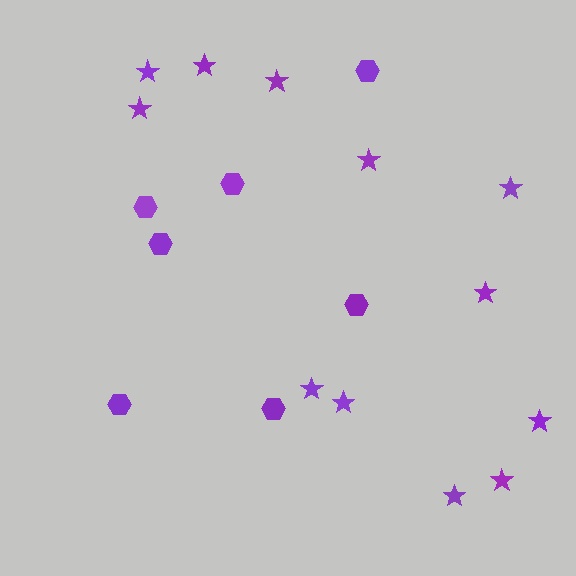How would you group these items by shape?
There are 2 groups: one group of stars (12) and one group of hexagons (7).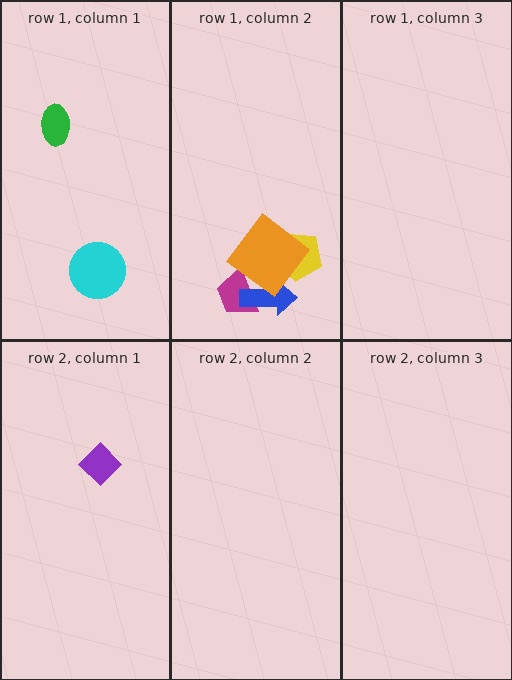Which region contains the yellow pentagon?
The row 1, column 2 region.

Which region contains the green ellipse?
The row 1, column 1 region.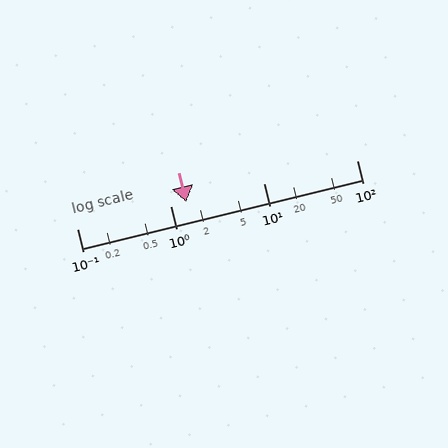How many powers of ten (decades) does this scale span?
The scale spans 3 decades, from 0.1 to 100.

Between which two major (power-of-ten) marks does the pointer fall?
The pointer is between 1 and 10.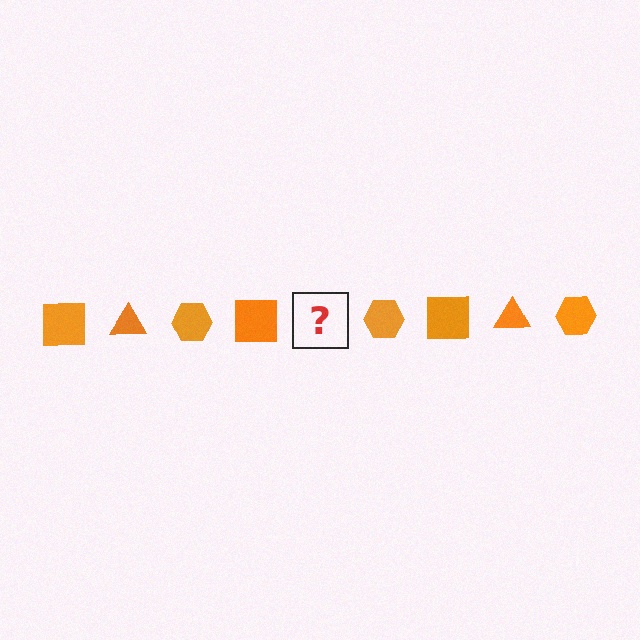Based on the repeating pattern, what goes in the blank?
The blank should be an orange triangle.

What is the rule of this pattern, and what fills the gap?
The rule is that the pattern cycles through square, triangle, hexagon shapes in orange. The gap should be filled with an orange triangle.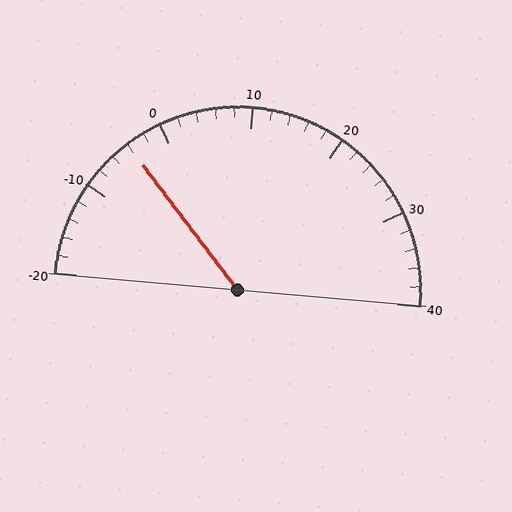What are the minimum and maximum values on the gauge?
The gauge ranges from -20 to 40.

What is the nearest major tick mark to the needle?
The nearest major tick mark is 0.